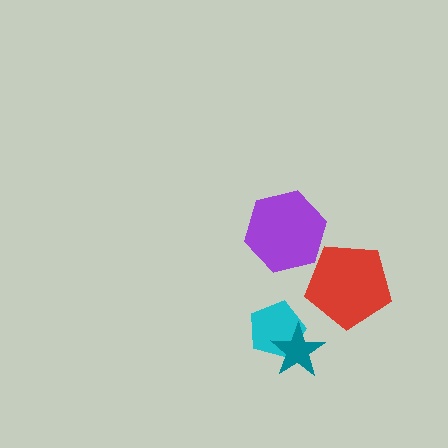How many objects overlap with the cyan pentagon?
1 object overlaps with the cyan pentagon.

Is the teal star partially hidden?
No, no other shape covers it.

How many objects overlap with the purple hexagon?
0 objects overlap with the purple hexagon.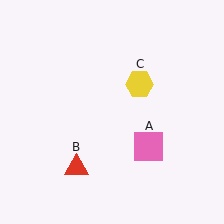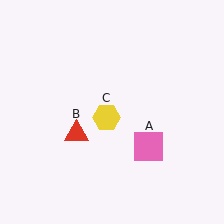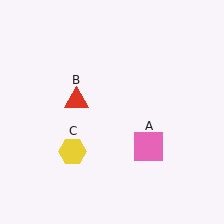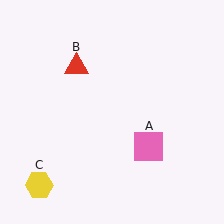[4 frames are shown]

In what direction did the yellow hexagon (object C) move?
The yellow hexagon (object C) moved down and to the left.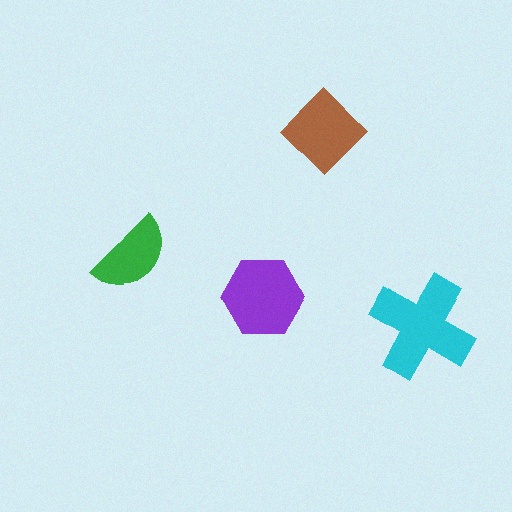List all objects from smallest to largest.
The green semicircle, the brown diamond, the purple hexagon, the cyan cross.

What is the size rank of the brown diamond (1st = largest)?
3rd.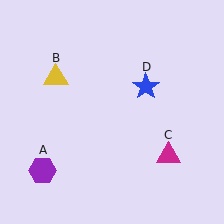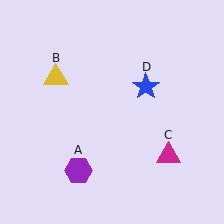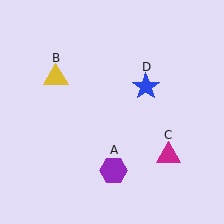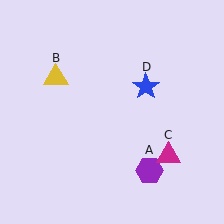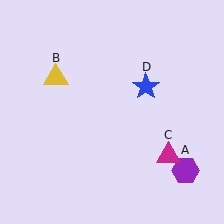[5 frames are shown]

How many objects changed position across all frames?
1 object changed position: purple hexagon (object A).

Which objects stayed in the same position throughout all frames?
Yellow triangle (object B) and magenta triangle (object C) and blue star (object D) remained stationary.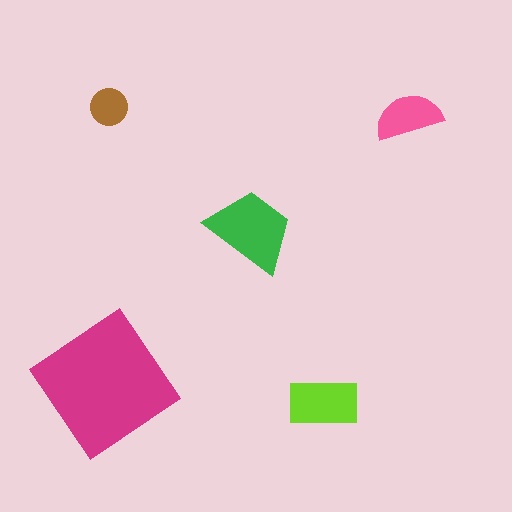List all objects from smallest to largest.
The brown circle, the pink semicircle, the lime rectangle, the green trapezoid, the magenta diamond.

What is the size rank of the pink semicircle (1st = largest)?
4th.